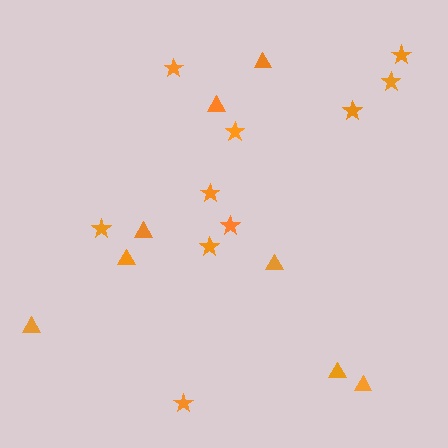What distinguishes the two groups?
There are 2 groups: one group of triangles (8) and one group of stars (10).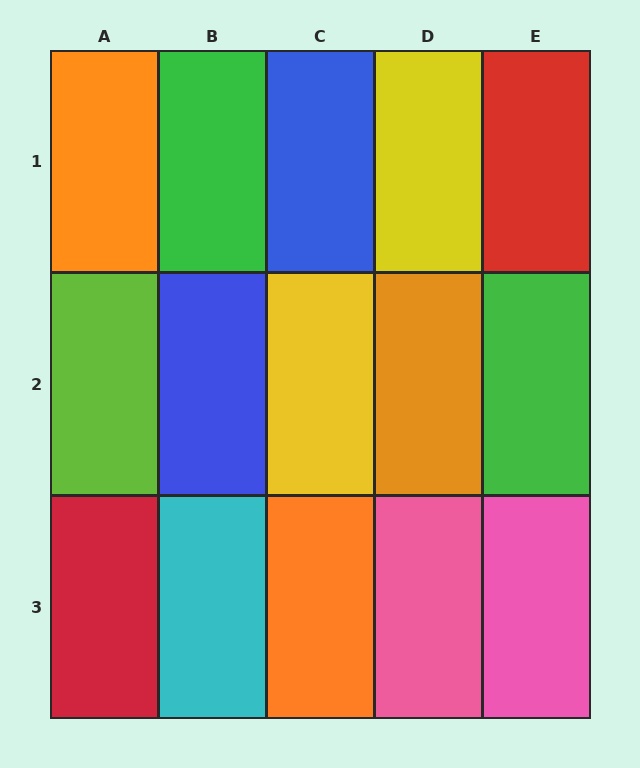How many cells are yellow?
2 cells are yellow.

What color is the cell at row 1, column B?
Green.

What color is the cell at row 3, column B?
Cyan.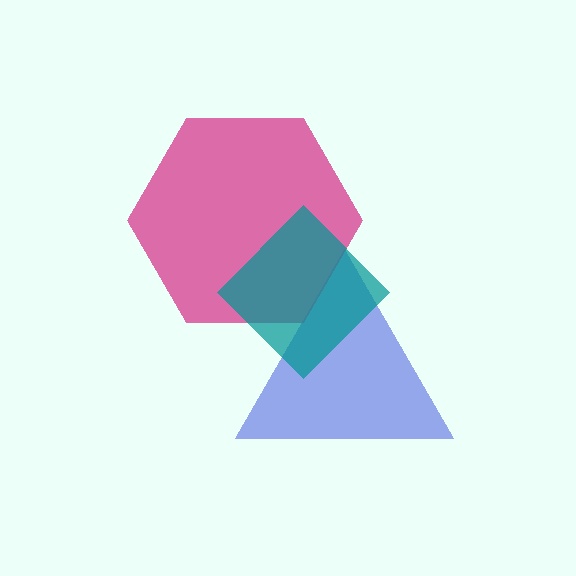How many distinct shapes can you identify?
There are 3 distinct shapes: a blue triangle, a magenta hexagon, a teal diamond.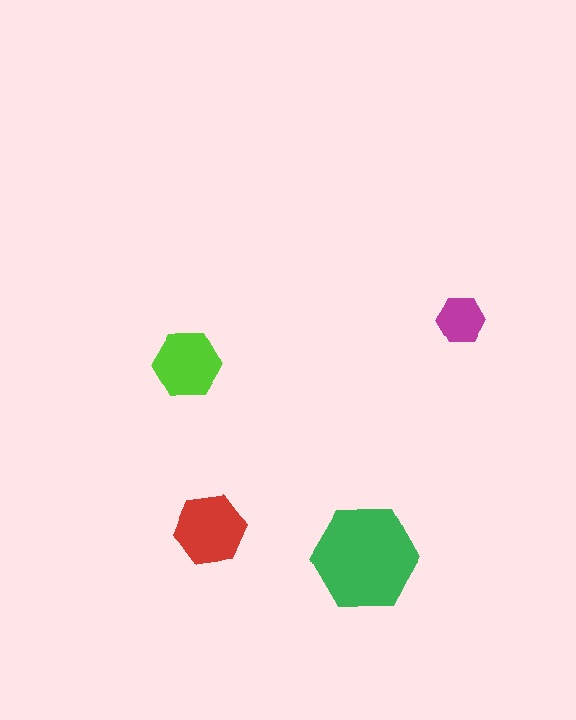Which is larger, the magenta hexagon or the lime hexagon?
The lime one.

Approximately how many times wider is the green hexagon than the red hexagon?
About 1.5 times wider.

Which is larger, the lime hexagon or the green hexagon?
The green one.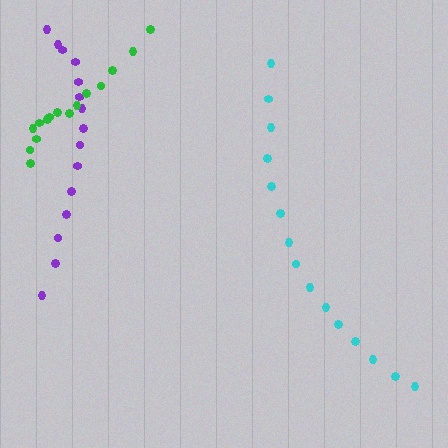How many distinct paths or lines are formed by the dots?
There are 3 distinct paths.